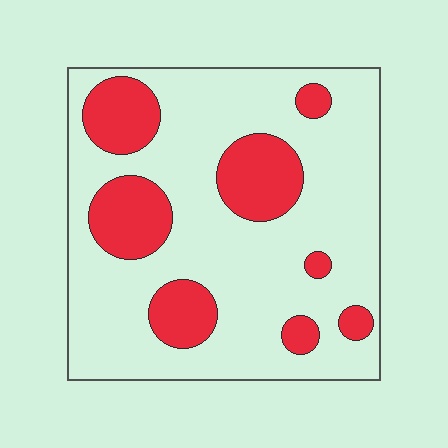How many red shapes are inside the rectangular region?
8.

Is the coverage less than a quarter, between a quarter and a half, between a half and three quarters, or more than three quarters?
Less than a quarter.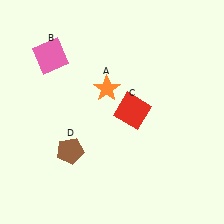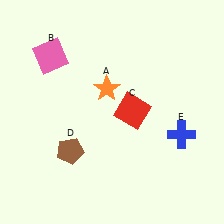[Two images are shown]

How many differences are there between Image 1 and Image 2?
There is 1 difference between the two images.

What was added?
A blue cross (E) was added in Image 2.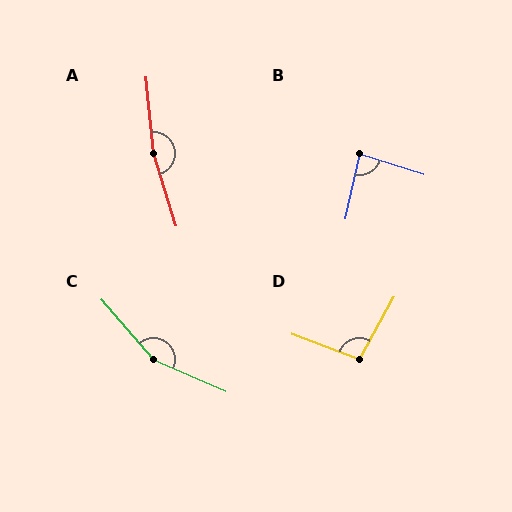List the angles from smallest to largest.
B (85°), D (99°), C (154°), A (168°).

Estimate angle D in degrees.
Approximately 99 degrees.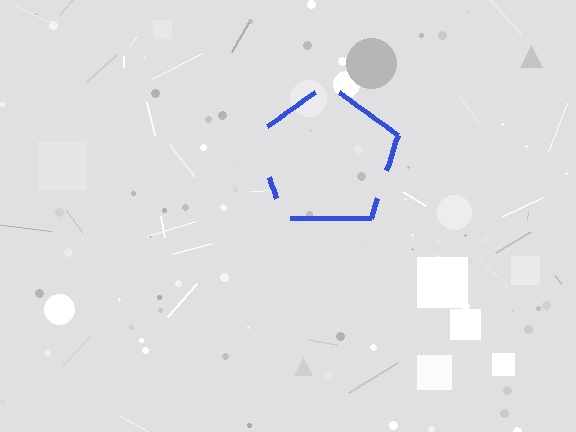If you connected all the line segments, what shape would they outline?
They would outline a pentagon.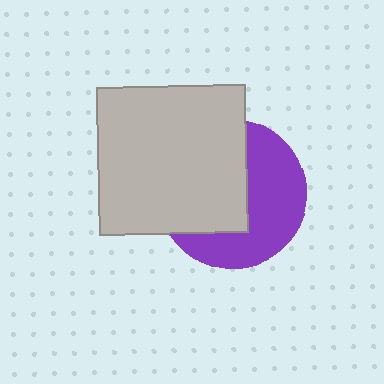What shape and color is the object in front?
The object in front is a light gray rectangle.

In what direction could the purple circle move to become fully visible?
The purple circle could move right. That would shift it out from behind the light gray rectangle entirely.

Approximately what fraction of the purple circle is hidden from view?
Roughly 51% of the purple circle is hidden behind the light gray rectangle.